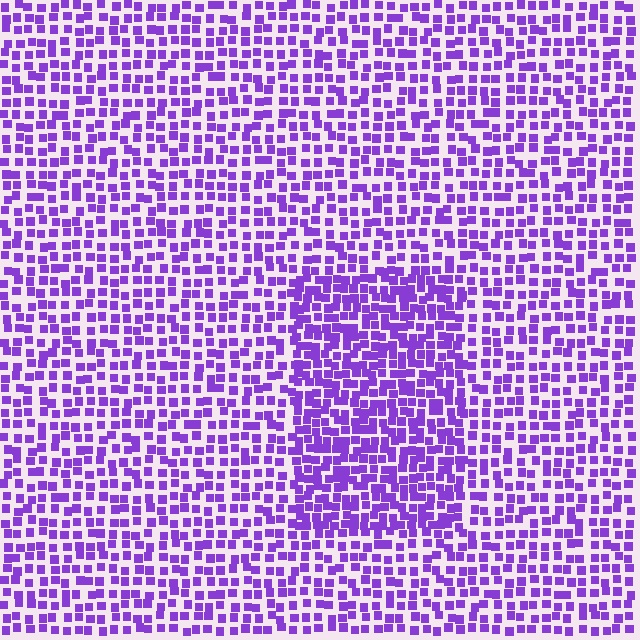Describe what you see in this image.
The image contains small purple elements arranged at two different densities. A rectangle-shaped region is visible where the elements are more densely packed than the surrounding area.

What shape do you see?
I see a rectangle.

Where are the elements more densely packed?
The elements are more densely packed inside the rectangle boundary.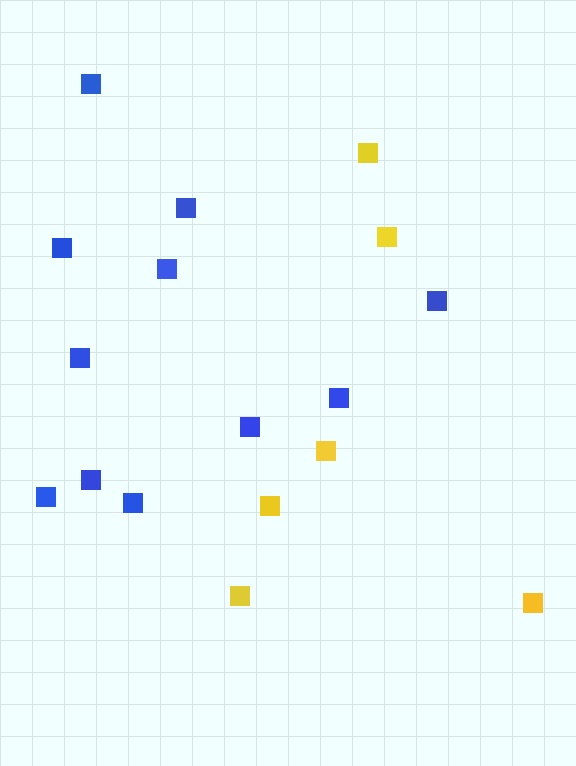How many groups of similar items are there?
There are 2 groups: one group of yellow squares (6) and one group of blue squares (11).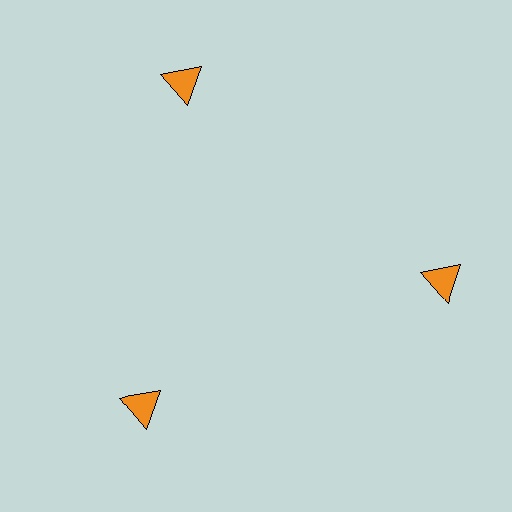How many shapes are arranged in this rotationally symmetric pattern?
There are 3 shapes, arranged in 3 groups of 1.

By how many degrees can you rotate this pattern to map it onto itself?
The pattern maps onto itself every 120 degrees of rotation.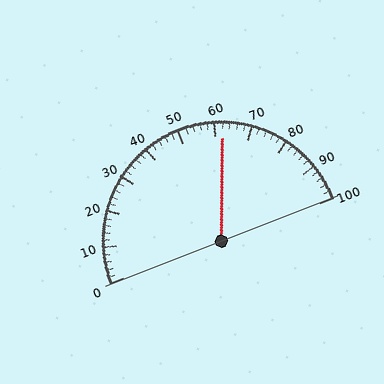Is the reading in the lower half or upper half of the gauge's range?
The reading is in the upper half of the range (0 to 100).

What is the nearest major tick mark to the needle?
The nearest major tick mark is 60.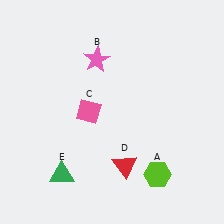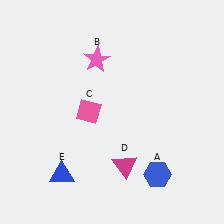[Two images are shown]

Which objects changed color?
A changed from lime to blue. D changed from red to magenta. E changed from green to blue.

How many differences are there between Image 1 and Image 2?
There are 3 differences between the two images.